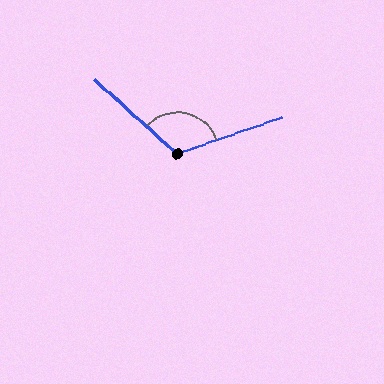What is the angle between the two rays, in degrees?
Approximately 119 degrees.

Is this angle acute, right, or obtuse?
It is obtuse.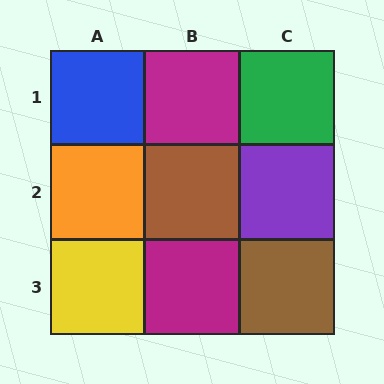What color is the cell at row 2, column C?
Purple.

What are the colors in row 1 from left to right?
Blue, magenta, green.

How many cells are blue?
1 cell is blue.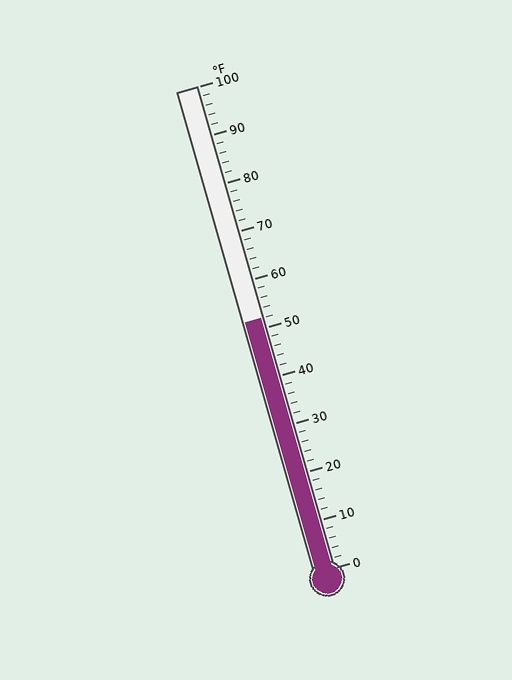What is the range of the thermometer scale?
The thermometer scale ranges from 0°F to 100°F.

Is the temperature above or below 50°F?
The temperature is above 50°F.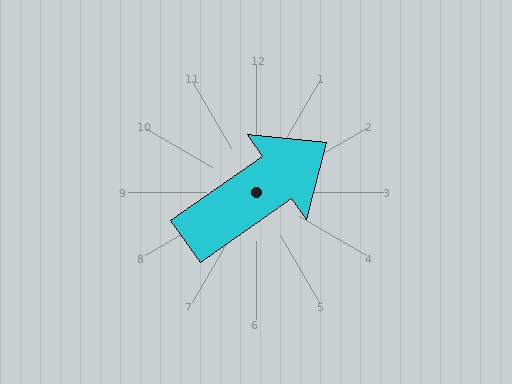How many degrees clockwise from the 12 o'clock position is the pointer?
Approximately 55 degrees.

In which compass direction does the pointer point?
Northeast.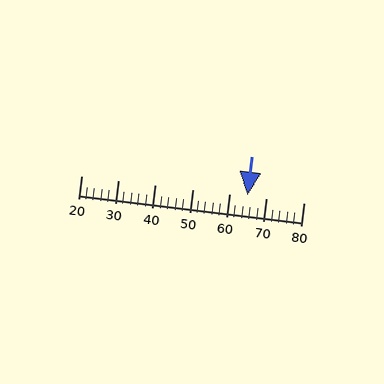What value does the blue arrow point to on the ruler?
The blue arrow points to approximately 65.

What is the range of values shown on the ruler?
The ruler shows values from 20 to 80.